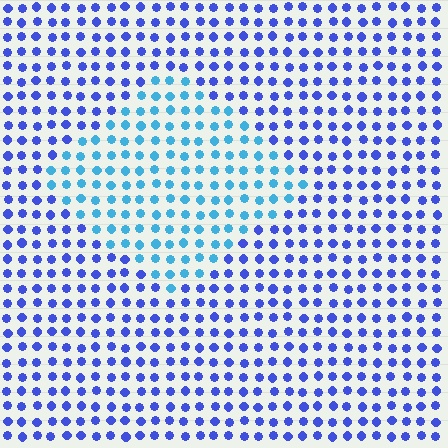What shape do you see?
I see a diamond.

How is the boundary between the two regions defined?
The boundary is defined purely by a slight shift in hue (about 37 degrees). Spacing, size, and orientation are identical on both sides.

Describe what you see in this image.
The image is filled with small blue elements in a uniform arrangement. A diamond-shaped region is visible where the elements are tinted to a slightly different hue, forming a subtle color boundary.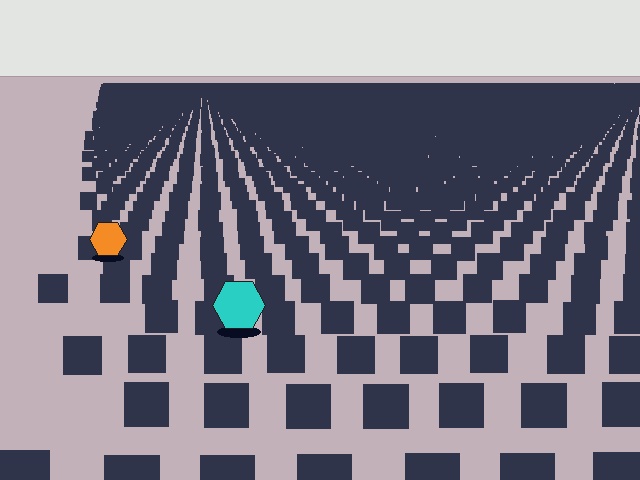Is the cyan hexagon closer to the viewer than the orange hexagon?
Yes. The cyan hexagon is closer — you can tell from the texture gradient: the ground texture is coarser near it.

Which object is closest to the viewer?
The cyan hexagon is closest. The texture marks near it are larger and more spread out.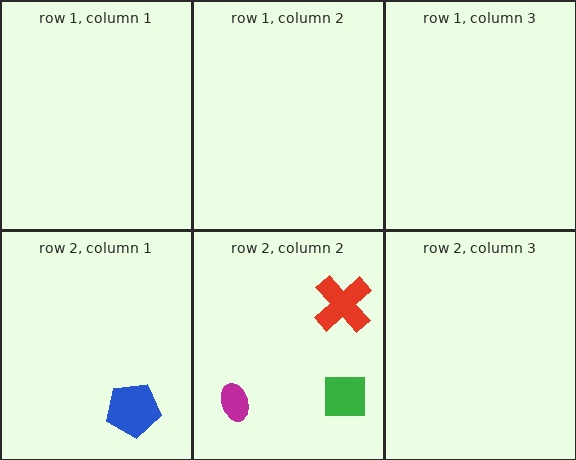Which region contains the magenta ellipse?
The row 2, column 2 region.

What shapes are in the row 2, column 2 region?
The magenta ellipse, the green square, the red cross.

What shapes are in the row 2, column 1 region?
The blue pentagon.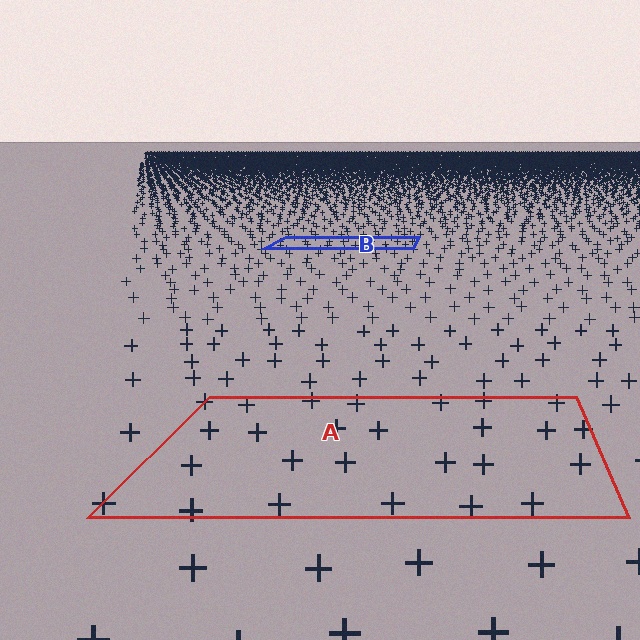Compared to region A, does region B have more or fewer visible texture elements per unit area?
Region B has more texture elements per unit area — they are packed more densely because it is farther away.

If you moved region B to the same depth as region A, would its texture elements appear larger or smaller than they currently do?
They would appear larger. At a closer depth, the same texture elements are projected at a bigger on-screen size.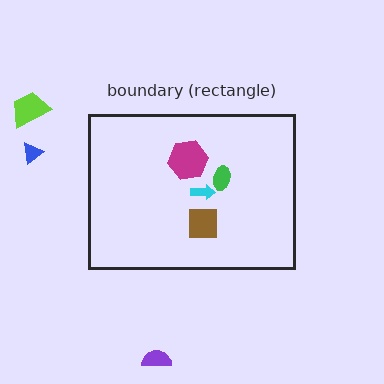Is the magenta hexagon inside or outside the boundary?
Inside.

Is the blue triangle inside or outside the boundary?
Outside.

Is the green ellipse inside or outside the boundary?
Inside.